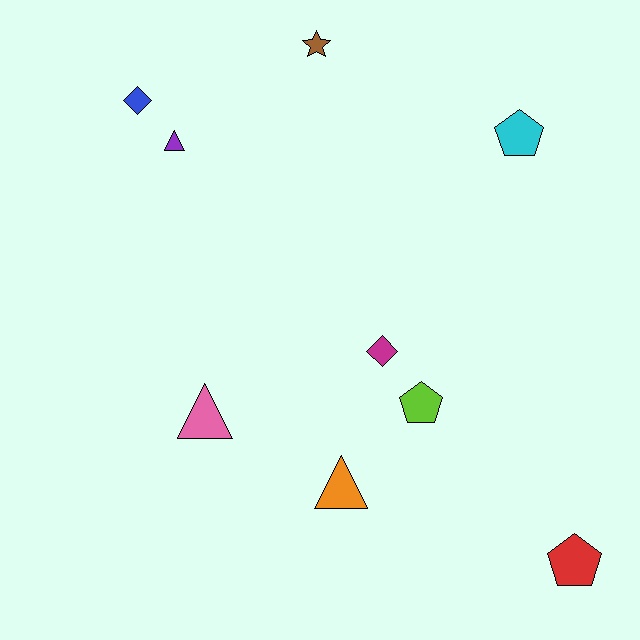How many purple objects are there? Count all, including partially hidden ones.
There is 1 purple object.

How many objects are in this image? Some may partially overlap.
There are 9 objects.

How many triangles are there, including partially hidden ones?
There are 3 triangles.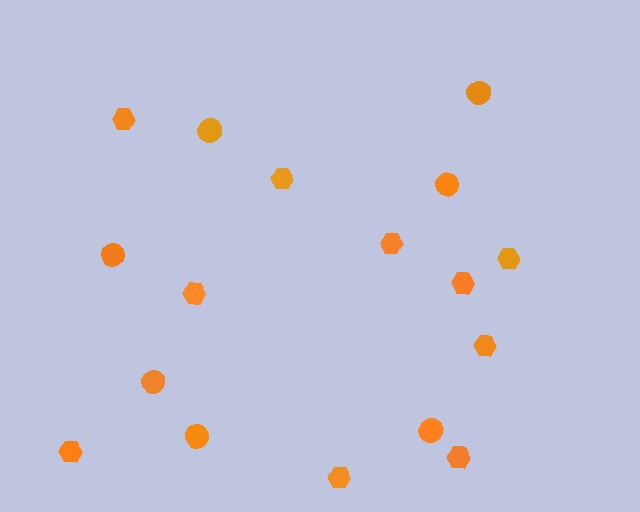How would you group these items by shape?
There are 2 groups: one group of hexagons (10) and one group of circles (7).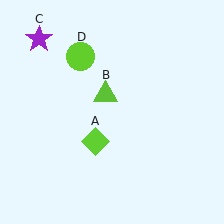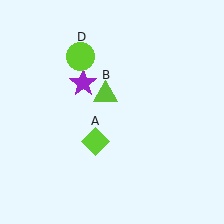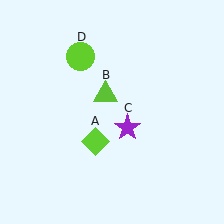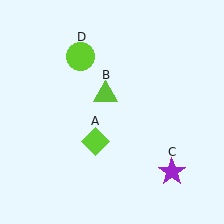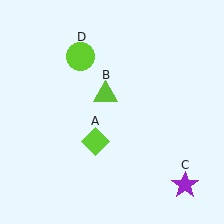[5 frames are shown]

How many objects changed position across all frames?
1 object changed position: purple star (object C).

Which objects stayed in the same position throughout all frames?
Lime diamond (object A) and lime triangle (object B) and lime circle (object D) remained stationary.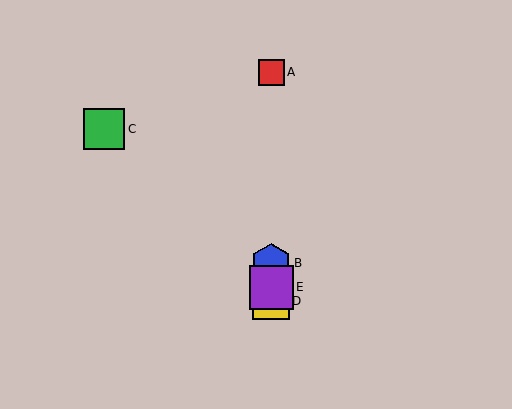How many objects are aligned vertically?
4 objects (A, B, D, E) are aligned vertically.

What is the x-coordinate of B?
Object B is at x≈271.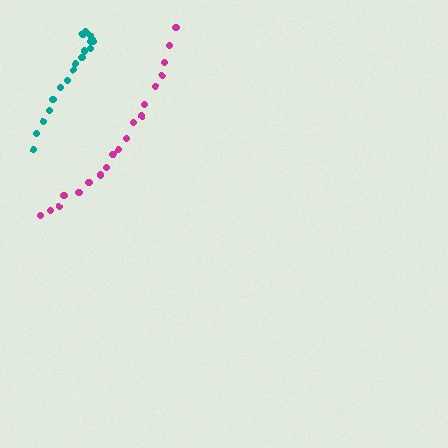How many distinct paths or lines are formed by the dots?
There are 2 distinct paths.